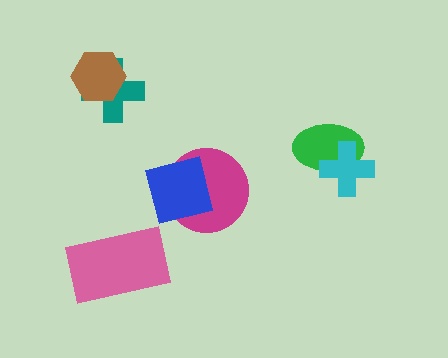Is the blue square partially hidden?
No, no other shape covers it.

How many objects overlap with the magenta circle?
1 object overlaps with the magenta circle.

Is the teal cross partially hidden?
Yes, it is partially covered by another shape.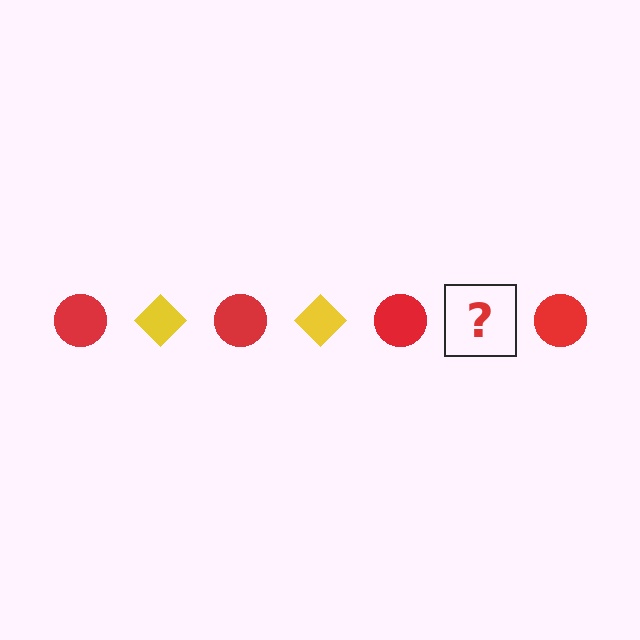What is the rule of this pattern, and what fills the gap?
The rule is that the pattern alternates between red circle and yellow diamond. The gap should be filled with a yellow diamond.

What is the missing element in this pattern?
The missing element is a yellow diamond.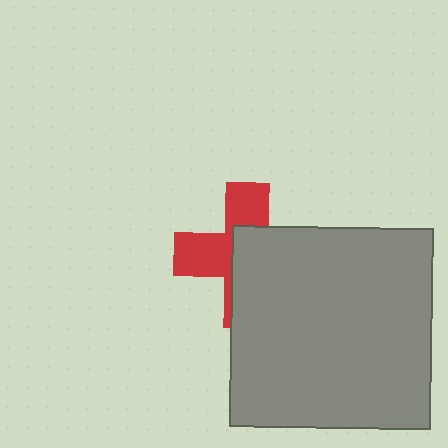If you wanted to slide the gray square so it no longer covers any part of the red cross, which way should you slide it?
Slide it toward the lower-right — that is the most direct way to separate the two shapes.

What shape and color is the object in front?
The object in front is a gray square.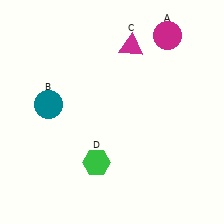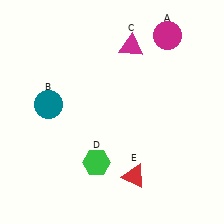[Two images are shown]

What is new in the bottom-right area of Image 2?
A red triangle (E) was added in the bottom-right area of Image 2.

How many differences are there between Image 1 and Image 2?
There is 1 difference between the two images.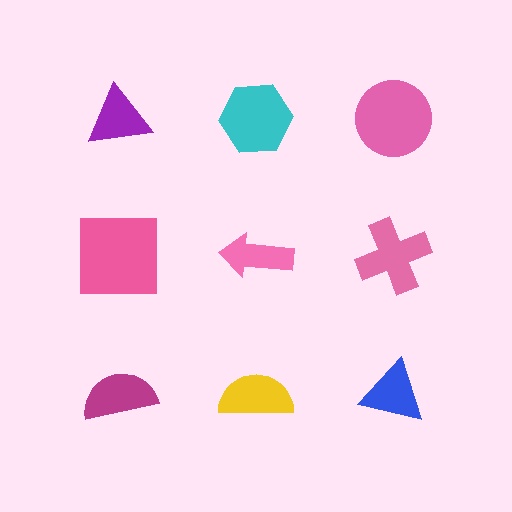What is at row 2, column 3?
A pink cross.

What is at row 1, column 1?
A purple triangle.